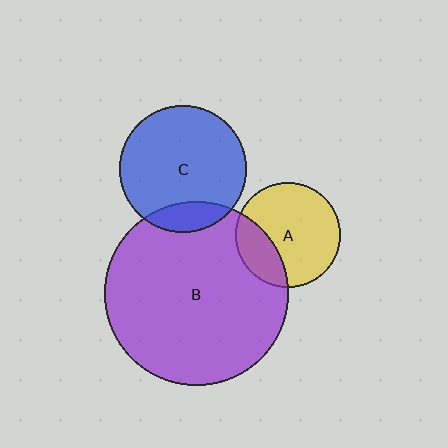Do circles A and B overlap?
Yes.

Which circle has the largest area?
Circle B (purple).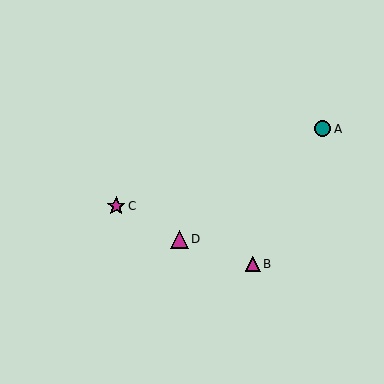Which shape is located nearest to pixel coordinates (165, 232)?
The magenta triangle (labeled D) at (179, 239) is nearest to that location.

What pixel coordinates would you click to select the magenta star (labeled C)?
Click at (116, 206) to select the magenta star C.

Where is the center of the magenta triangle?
The center of the magenta triangle is at (253, 264).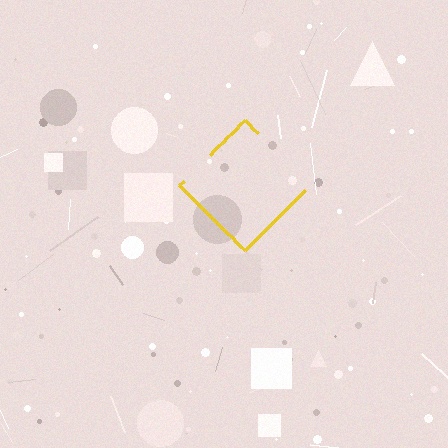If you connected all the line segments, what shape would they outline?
They would outline a diamond.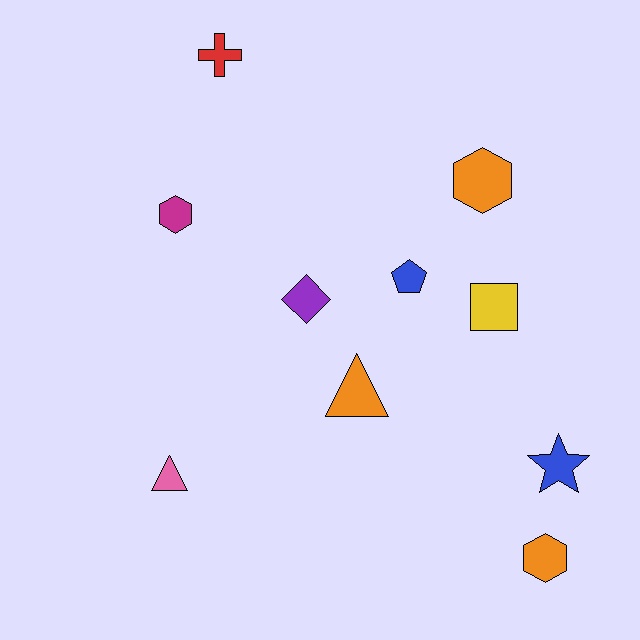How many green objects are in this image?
There are no green objects.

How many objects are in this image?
There are 10 objects.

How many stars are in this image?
There is 1 star.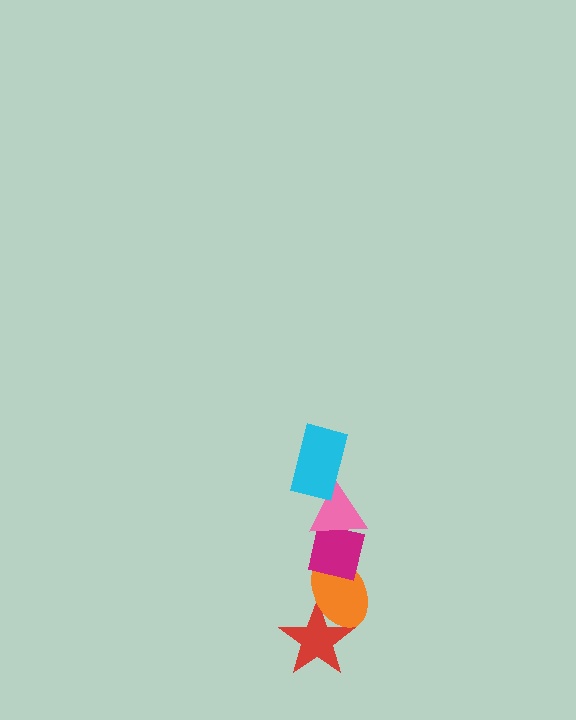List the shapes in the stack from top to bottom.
From top to bottom: the cyan rectangle, the pink triangle, the magenta square, the orange ellipse, the red star.